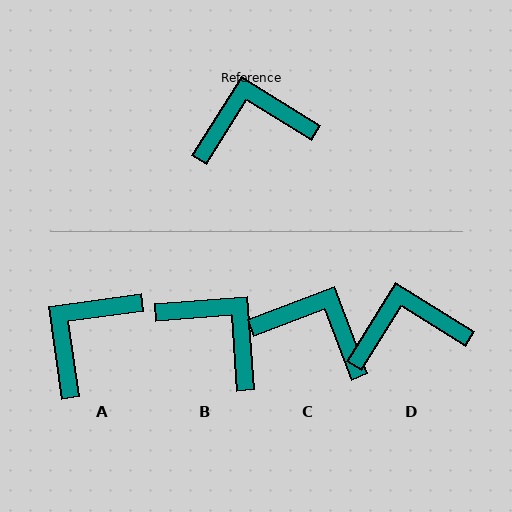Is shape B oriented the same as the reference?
No, it is off by about 54 degrees.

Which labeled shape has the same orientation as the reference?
D.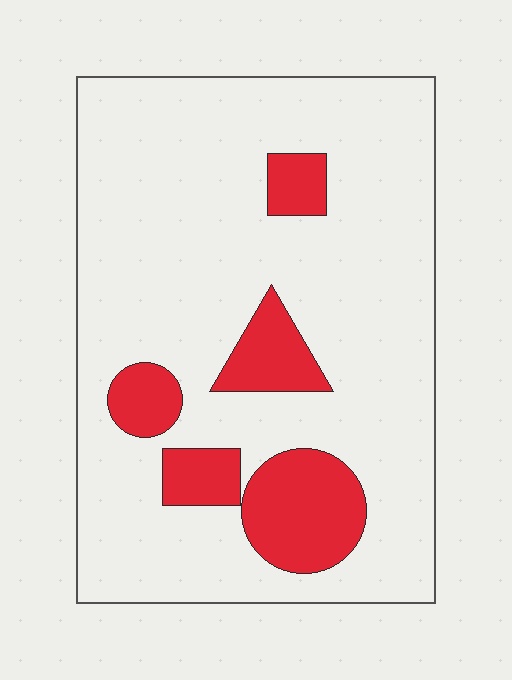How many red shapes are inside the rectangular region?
5.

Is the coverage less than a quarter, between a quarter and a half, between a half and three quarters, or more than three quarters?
Less than a quarter.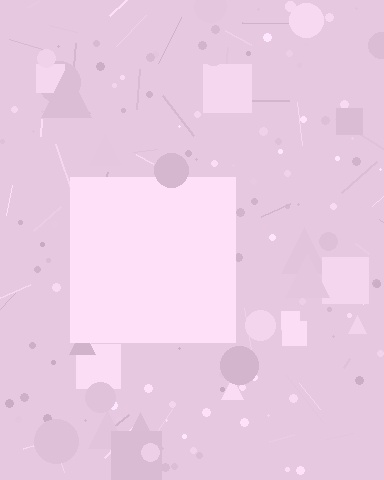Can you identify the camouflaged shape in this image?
The camouflaged shape is a square.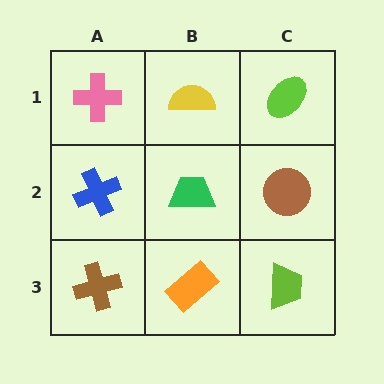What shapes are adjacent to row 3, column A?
A blue cross (row 2, column A), an orange rectangle (row 3, column B).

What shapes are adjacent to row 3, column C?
A brown circle (row 2, column C), an orange rectangle (row 3, column B).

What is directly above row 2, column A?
A pink cross.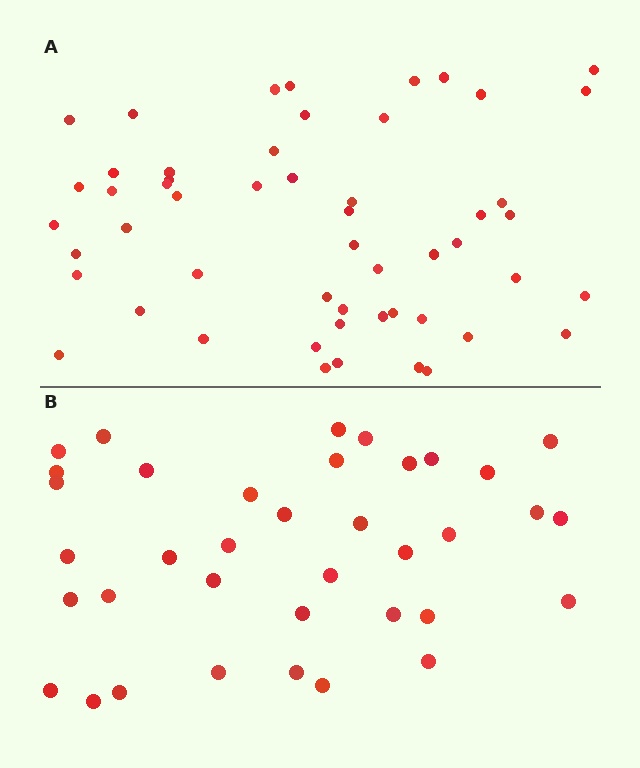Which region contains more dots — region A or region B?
Region A (the top region) has more dots.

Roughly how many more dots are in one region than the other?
Region A has approximately 15 more dots than region B.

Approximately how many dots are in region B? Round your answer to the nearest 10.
About 40 dots. (The exact count is 37, which rounds to 40.)